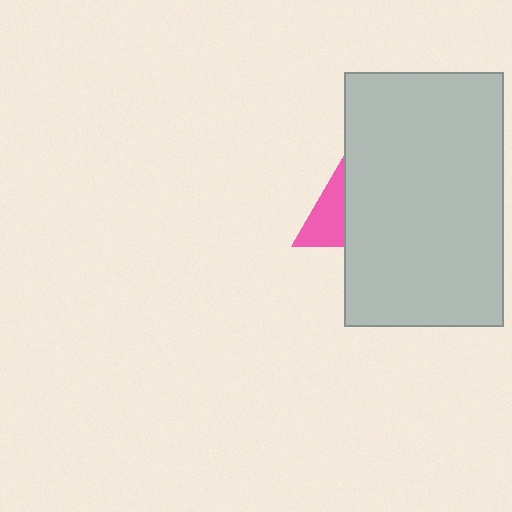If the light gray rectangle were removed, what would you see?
You would see the complete pink triangle.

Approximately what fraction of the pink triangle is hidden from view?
Roughly 65% of the pink triangle is hidden behind the light gray rectangle.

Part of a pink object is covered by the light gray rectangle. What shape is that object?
It is a triangle.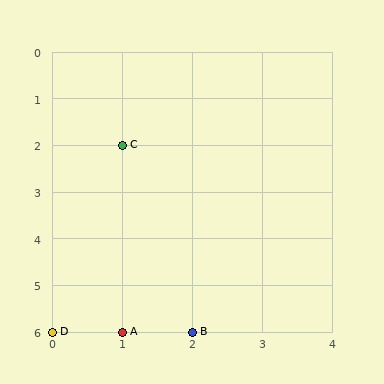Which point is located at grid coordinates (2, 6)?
Point B is at (2, 6).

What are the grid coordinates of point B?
Point B is at grid coordinates (2, 6).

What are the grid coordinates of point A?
Point A is at grid coordinates (1, 6).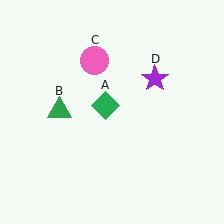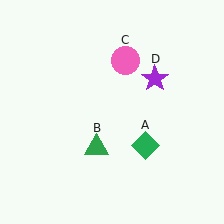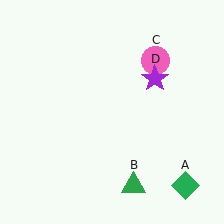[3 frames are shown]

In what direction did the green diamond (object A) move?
The green diamond (object A) moved down and to the right.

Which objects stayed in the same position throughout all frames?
Purple star (object D) remained stationary.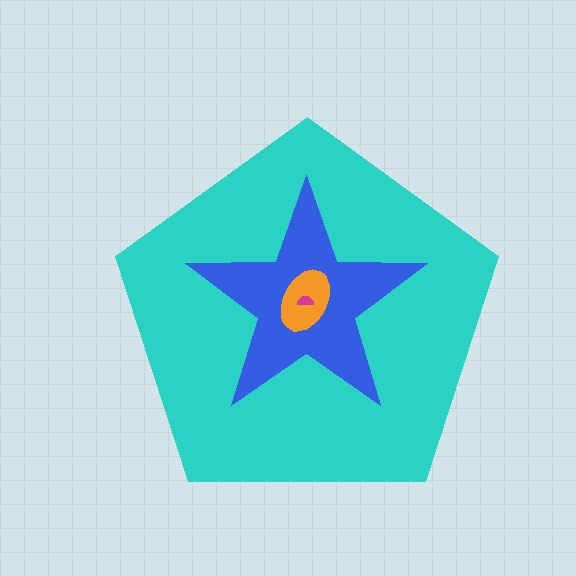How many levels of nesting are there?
4.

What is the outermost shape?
The cyan pentagon.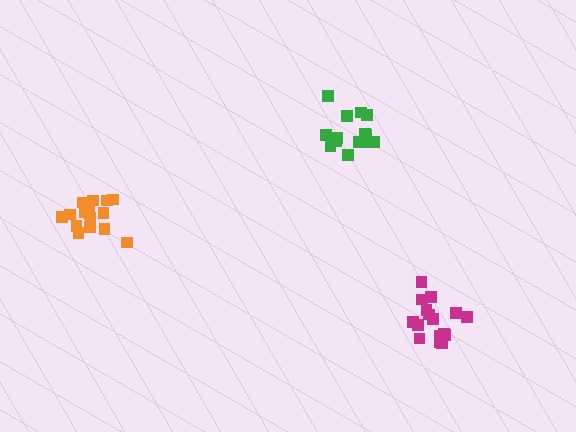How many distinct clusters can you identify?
There are 3 distinct clusters.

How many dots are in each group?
Group 1: 15 dots, Group 2: 16 dots, Group 3: 16 dots (47 total).